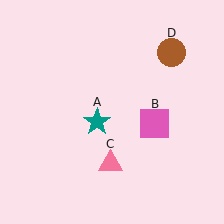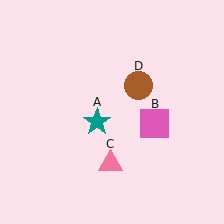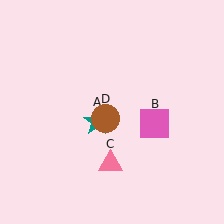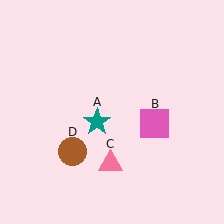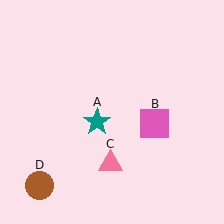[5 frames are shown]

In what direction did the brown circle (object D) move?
The brown circle (object D) moved down and to the left.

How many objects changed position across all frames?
1 object changed position: brown circle (object D).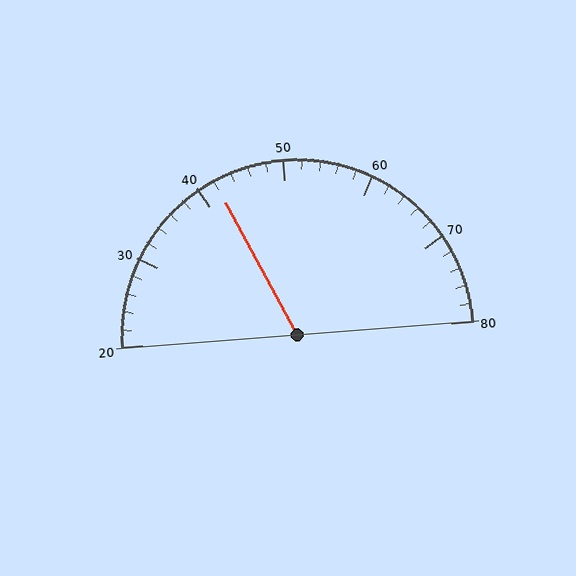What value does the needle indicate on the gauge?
The needle indicates approximately 42.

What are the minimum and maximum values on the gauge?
The gauge ranges from 20 to 80.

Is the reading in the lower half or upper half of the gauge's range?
The reading is in the lower half of the range (20 to 80).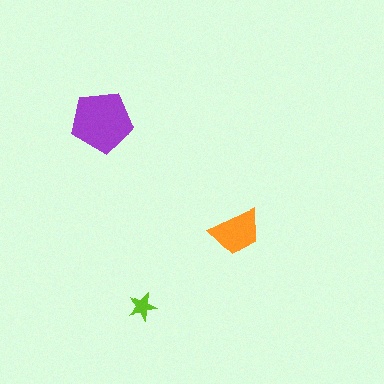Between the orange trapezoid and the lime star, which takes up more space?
The orange trapezoid.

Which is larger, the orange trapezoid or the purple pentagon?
The purple pentagon.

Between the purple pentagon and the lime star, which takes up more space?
The purple pentagon.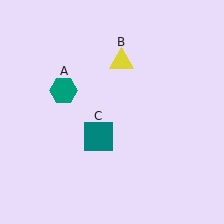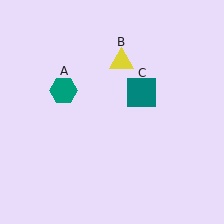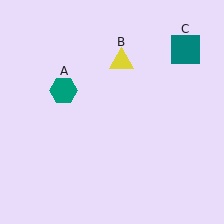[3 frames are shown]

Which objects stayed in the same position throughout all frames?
Teal hexagon (object A) and yellow triangle (object B) remained stationary.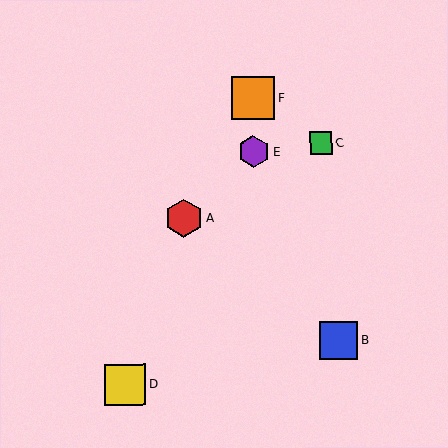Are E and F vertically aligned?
Yes, both are at x≈253.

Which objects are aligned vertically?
Objects E, F are aligned vertically.